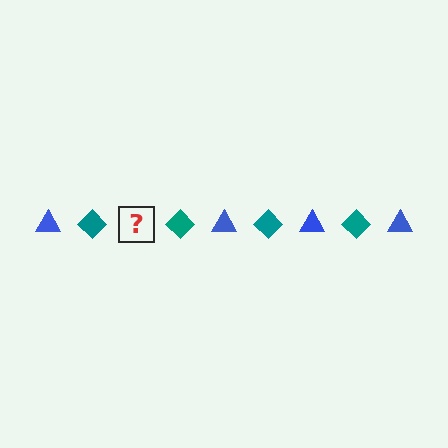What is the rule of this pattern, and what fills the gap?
The rule is that the pattern alternates between blue triangle and teal diamond. The gap should be filled with a blue triangle.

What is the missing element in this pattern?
The missing element is a blue triangle.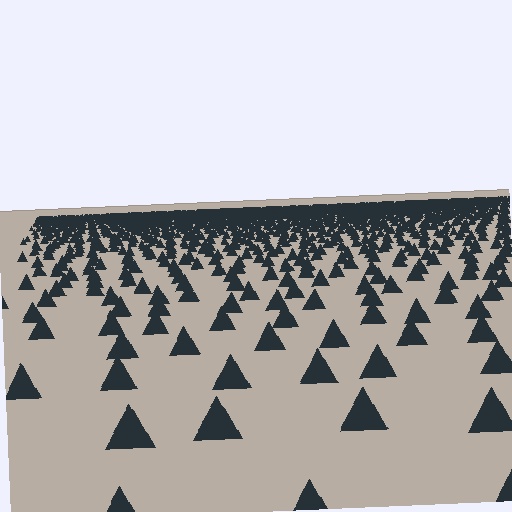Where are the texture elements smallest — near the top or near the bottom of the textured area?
Near the top.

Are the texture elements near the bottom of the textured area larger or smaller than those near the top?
Larger. Near the bottom, elements are closer to the viewer and appear at a bigger on-screen size.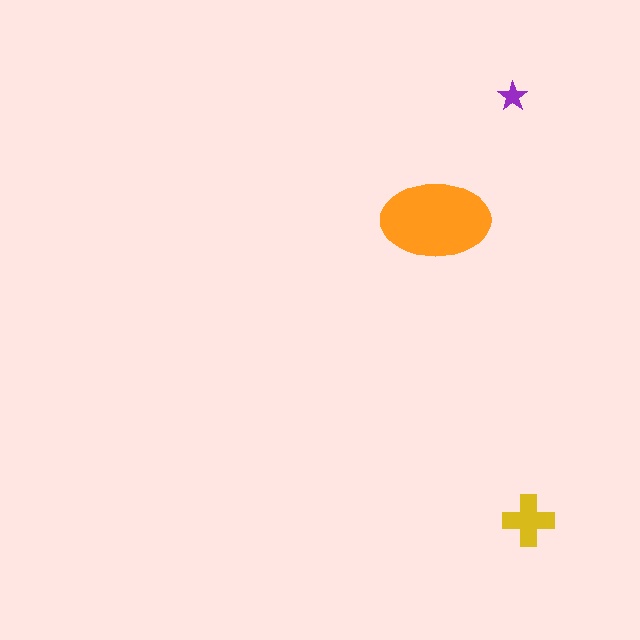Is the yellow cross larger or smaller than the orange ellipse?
Smaller.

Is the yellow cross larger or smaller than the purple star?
Larger.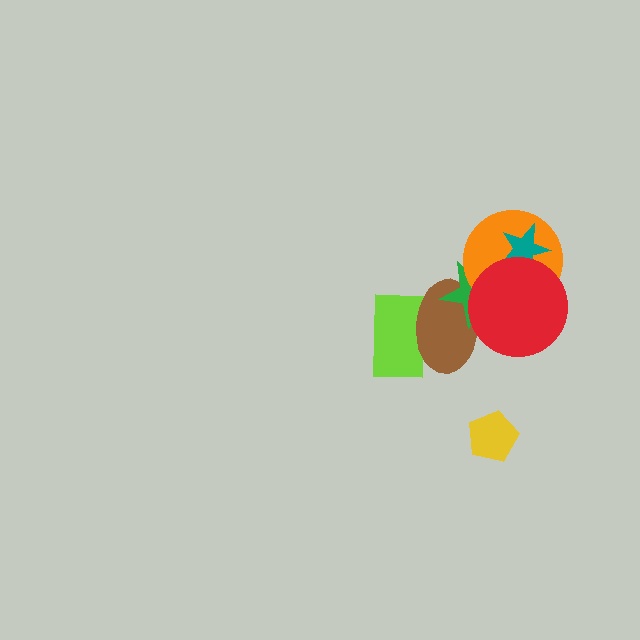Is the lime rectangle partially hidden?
Yes, it is partially covered by another shape.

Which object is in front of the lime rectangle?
The brown ellipse is in front of the lime rectangle.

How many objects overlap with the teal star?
2 objects overlap with the teal star.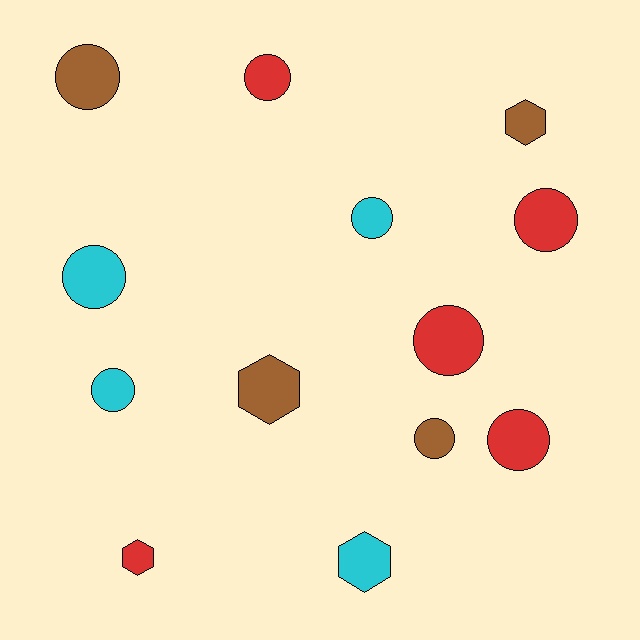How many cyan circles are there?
There are 3 cyan circles.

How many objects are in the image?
There are 13 objects.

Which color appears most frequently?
Red, with 5 objects.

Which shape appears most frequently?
Circle, with 9 objects.